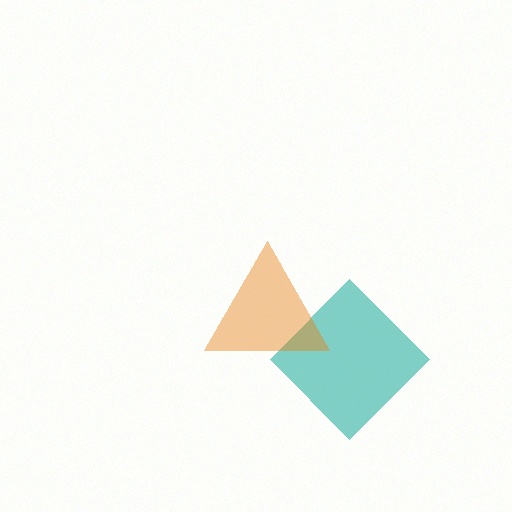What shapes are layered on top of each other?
The layered shapes are: a teal diamond, an orange triangle.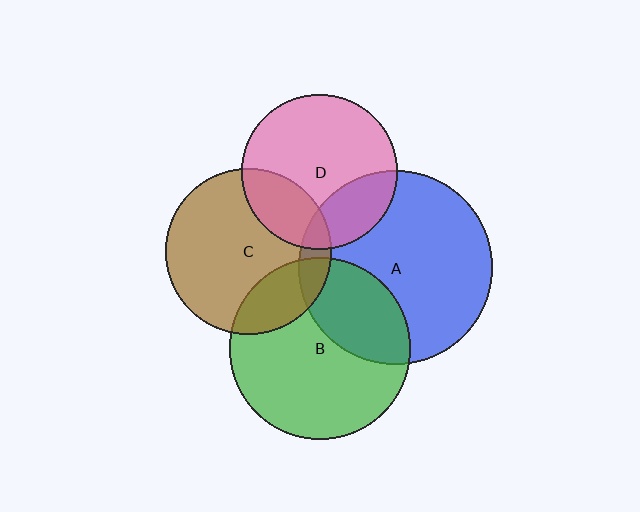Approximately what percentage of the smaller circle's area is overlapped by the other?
Approximately 10%.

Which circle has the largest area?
Circle A (blue).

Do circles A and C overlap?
Yes.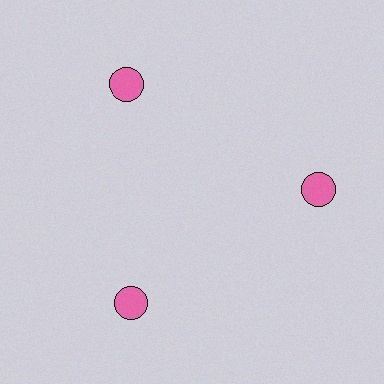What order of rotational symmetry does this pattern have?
This pattern has 3-fold rotational symmetry.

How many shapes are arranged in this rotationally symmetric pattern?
There are 3 shapes, arranged in 3 groups of 1.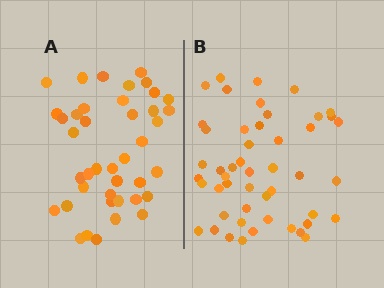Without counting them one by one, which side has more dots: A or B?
Region B (the right region) has more dots.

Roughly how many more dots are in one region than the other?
Region B has roughly 8 or so more dots than region A.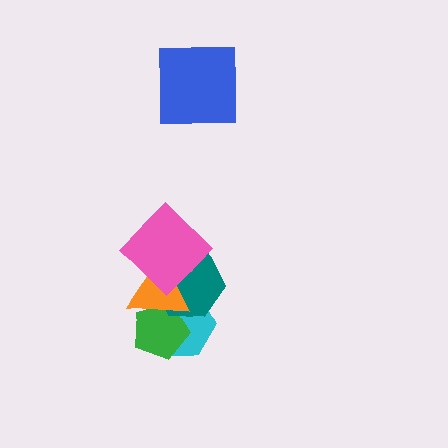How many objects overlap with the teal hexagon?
4 objects overlap with the teal hexagon.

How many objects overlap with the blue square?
0 objects overlap with the blue square.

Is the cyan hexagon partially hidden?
Yes, it is partially covered by another shape.